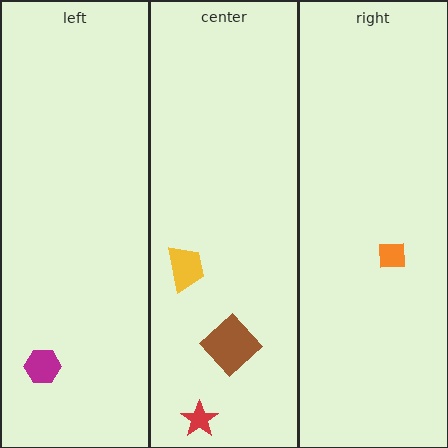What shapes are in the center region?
The brown diamond, the red star, the yellow trapezoid.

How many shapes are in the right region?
1.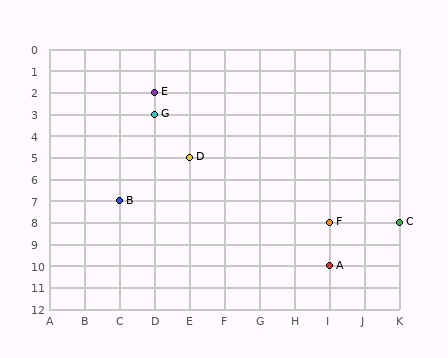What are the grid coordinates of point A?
Point A is at grid coordinates (I, 10).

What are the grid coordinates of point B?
Point B is at grid coordinates (C, 7).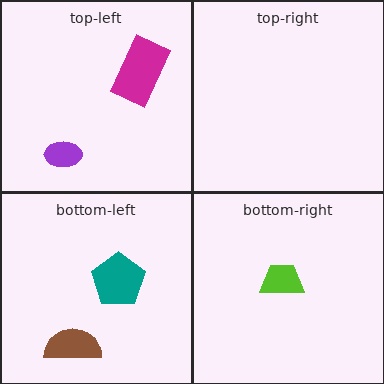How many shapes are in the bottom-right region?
1.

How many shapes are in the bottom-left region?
2.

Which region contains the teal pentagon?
The bottom-left region.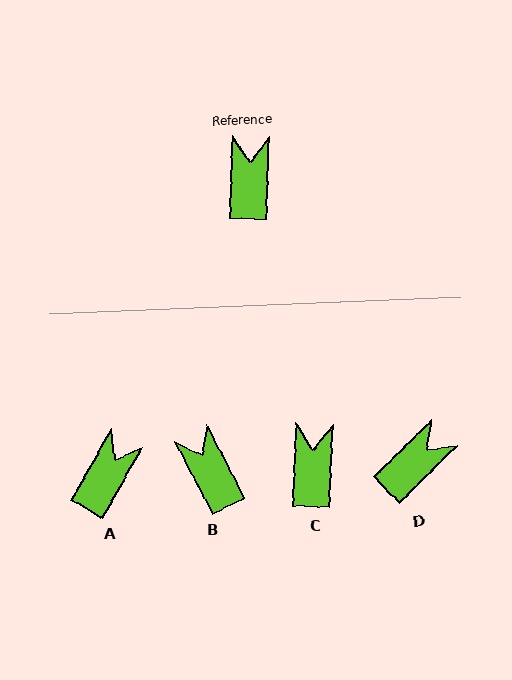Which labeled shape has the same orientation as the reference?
C.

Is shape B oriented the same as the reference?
No, it is off by about 30 degrees.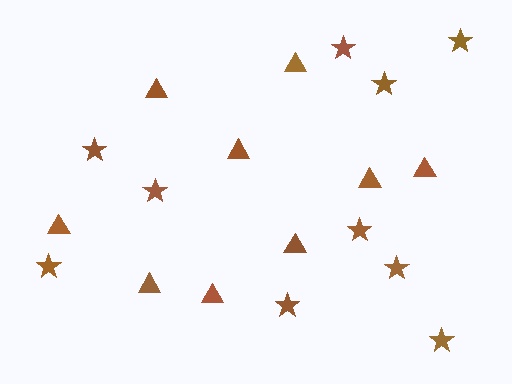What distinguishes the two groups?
There are 2 groups: one group of stars (10) and one group of triangles (9).